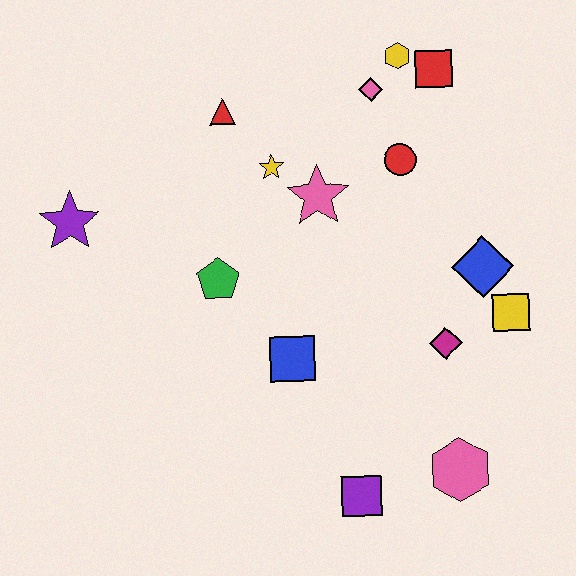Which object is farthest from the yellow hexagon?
The purple square is farthest from the yellow hexagon.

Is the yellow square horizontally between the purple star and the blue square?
No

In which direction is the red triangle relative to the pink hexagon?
The red triangle is above the pink hexagon.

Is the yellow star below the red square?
Yes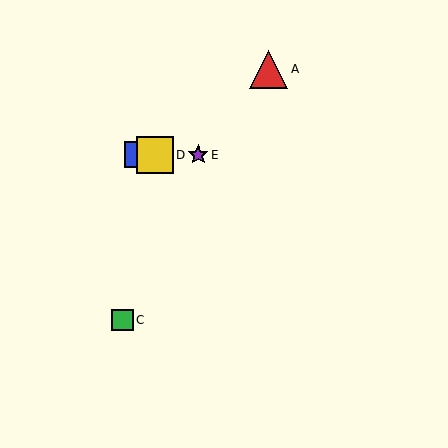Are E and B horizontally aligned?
Yes, both are at y≈155.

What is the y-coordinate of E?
Object E is at y≈155.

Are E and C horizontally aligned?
No, E is at y≈155 and C is at y≈320.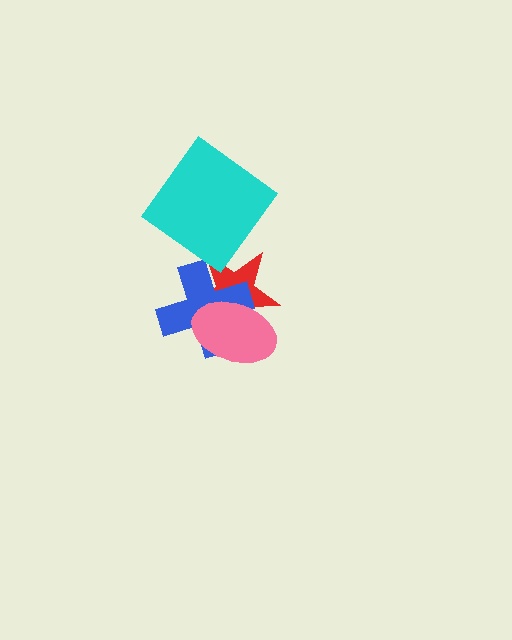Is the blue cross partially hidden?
Yes, it is partially covered by another shape.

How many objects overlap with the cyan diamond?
0 objects overlap with the cyan diamond.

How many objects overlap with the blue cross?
2 objects overlap with the blue cross.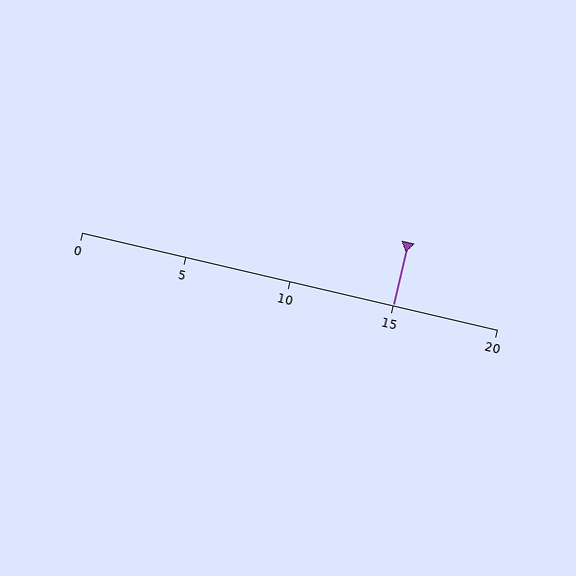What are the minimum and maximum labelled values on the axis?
The axis runs from 0 to 20.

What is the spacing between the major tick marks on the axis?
The major ticks are spaced 5 apart.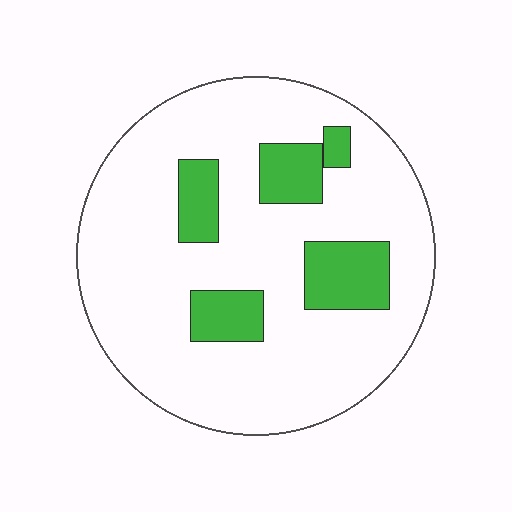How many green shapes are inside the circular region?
5.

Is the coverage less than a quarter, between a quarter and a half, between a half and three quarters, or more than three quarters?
Less than a quarter.